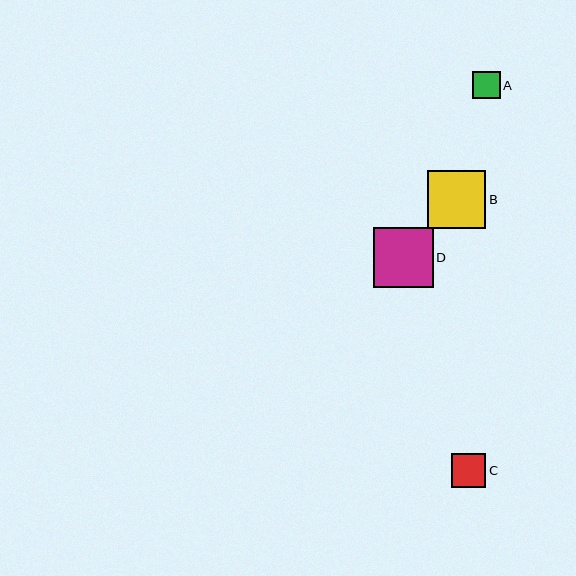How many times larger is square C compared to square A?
Square C is approximately 1.2 times the size of square A.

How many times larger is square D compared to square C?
Square D is approximately 1.7 times the size of square C.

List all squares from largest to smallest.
From largest to smallest: D, B, C, A.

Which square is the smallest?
Square A is the smallest with a size of approximately 28 pixels.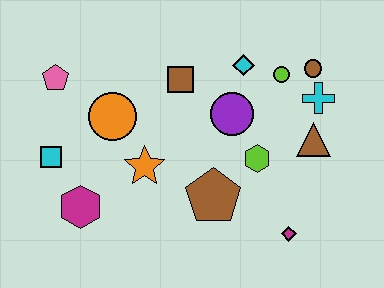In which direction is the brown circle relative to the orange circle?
The brown circle is to the right of the orange circle.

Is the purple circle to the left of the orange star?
No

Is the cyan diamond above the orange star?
Yes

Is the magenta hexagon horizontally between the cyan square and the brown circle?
Yes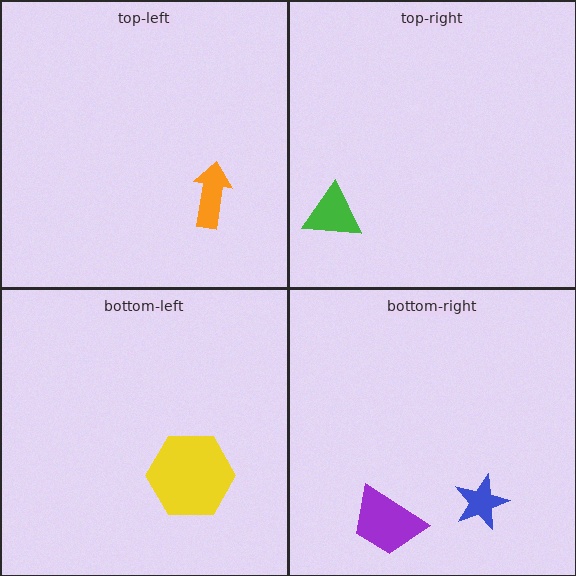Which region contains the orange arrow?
The top-left region.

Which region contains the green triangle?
The top-right region.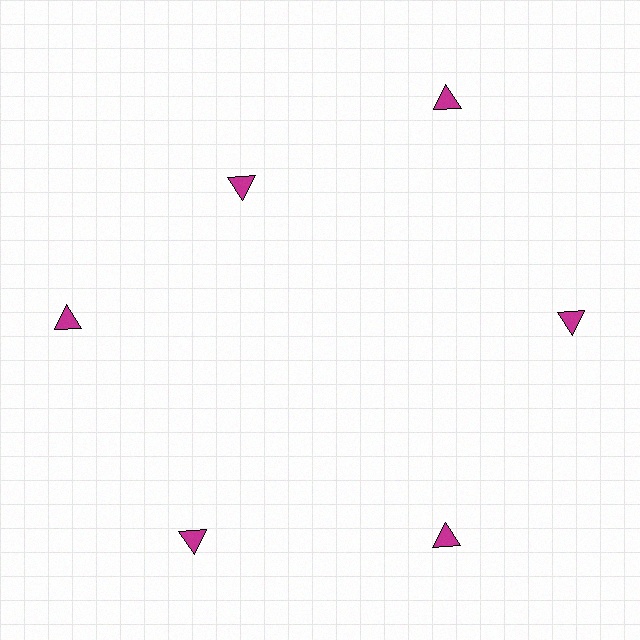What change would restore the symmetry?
The symmetry would be restored by moving it outward, back onto the ring so that all 6 triangles sit at equal angles and equal distance from the center.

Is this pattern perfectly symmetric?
No. The 6 magenta triangles are arranged in a ring, but one element near the 11 o'clock position is pulled inward toward the center, breaking the 6-fold rotational symmetry.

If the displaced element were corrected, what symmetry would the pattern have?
It would have 6-fold rotational symmetry — the pattern would map onto itself every 60 degrees.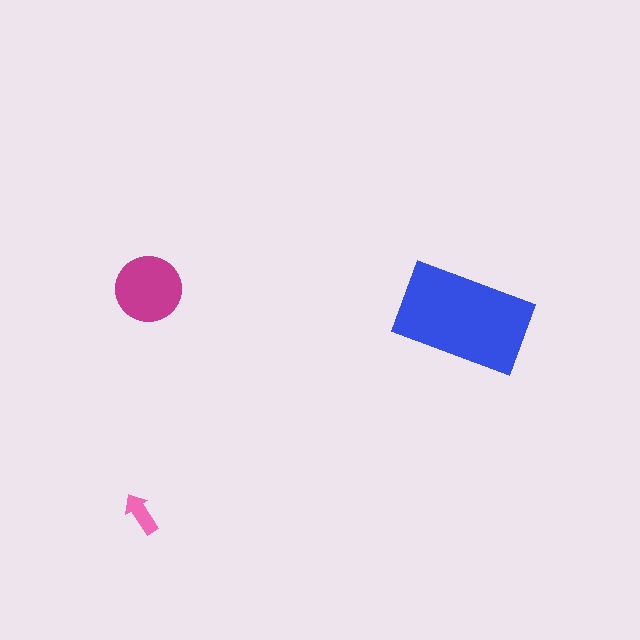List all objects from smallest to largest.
The pink arrow, the magenta circle, the blue rectangle.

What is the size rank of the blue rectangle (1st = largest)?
1st.